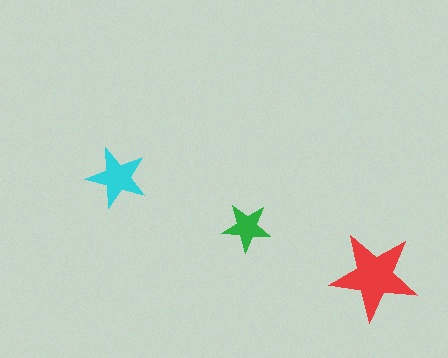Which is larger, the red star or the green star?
The red one.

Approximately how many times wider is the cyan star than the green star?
About 1.5 times wider.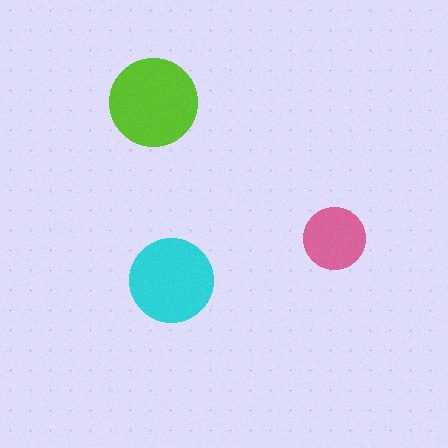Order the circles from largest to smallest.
the lime one, the cyan one, the pink one.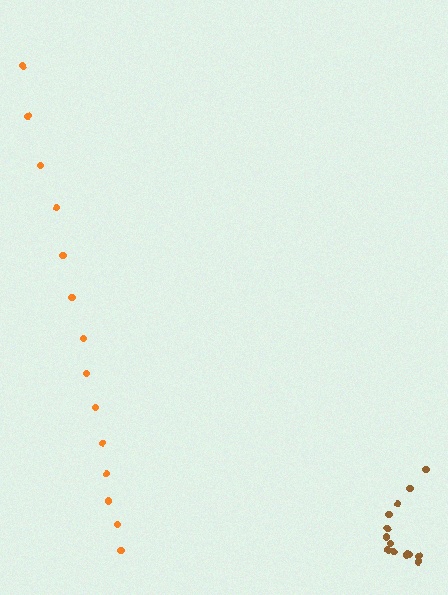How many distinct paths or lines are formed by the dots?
There are 2 distinct paths.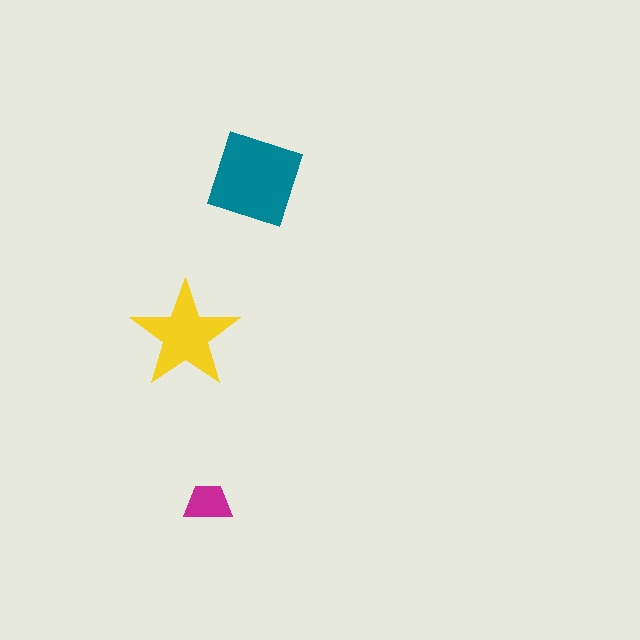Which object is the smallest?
The magenta trapezoid.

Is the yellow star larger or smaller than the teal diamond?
Smaller.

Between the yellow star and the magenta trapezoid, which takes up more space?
The yellow star.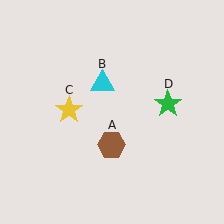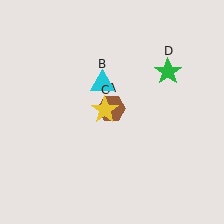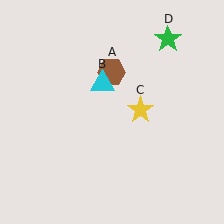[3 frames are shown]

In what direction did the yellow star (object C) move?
The yellow star (object C) moved right.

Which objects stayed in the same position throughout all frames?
Cyan triangle (object B) remained stationary.